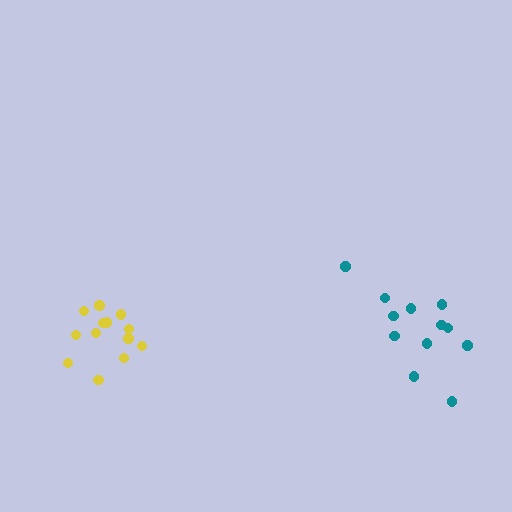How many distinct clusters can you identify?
There are 2 distinct clusters.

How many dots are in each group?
Group 1: 13 dots, Group 2: 12 dots (25 total).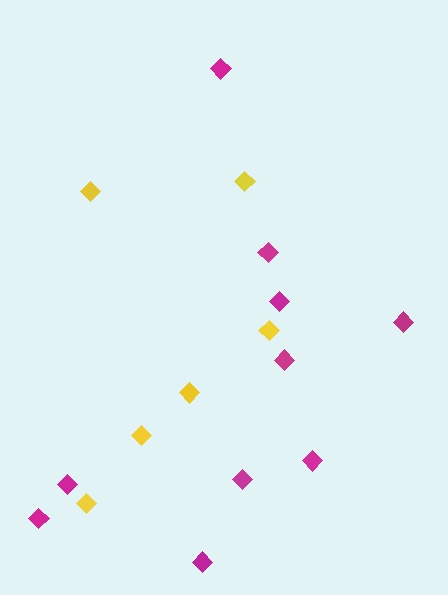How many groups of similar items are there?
There are 2 groups: one group of magenta diamonds (10) and one group of yellow diamonds (6).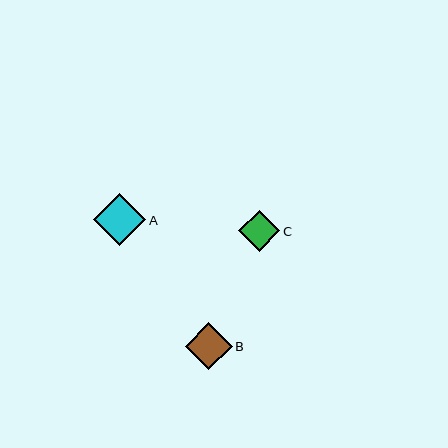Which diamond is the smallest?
Diamond C is the smallest with a size of approximately 41 pixels.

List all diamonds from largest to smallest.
From largest to smallest: A, B, C.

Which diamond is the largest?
Diamond A is the largest with a size of approximately 52 pixels.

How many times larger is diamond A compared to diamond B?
Diamond A is approximately 1.1 times the size of diamond B.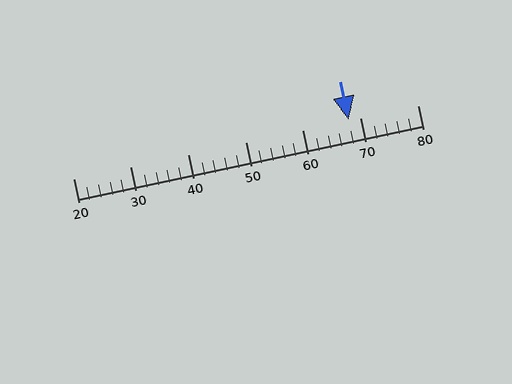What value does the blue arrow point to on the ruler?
The blue arrow points to approximately 68.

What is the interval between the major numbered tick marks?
The major tick marks are spaced 10 units apart.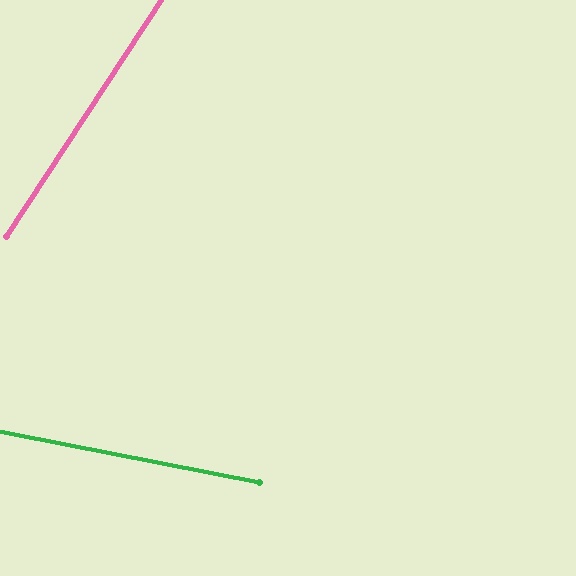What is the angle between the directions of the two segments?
Approximately 68 degrees.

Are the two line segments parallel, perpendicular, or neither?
Neither parallel nor perpendicular — they differ by about 68°.